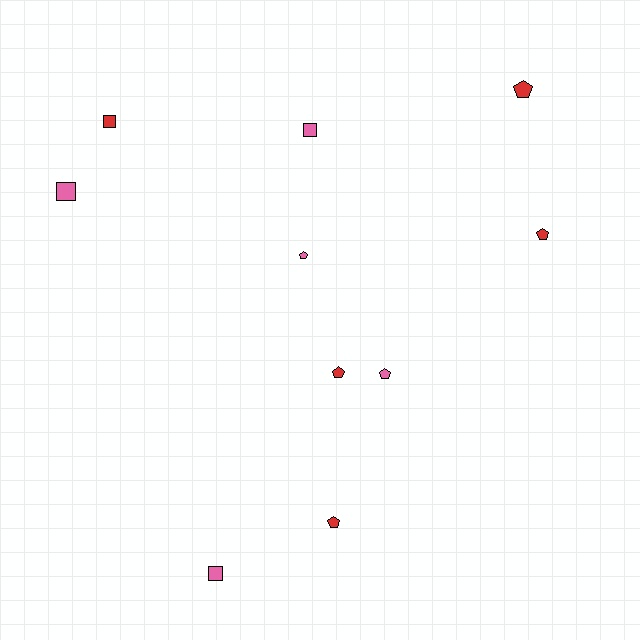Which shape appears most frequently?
Pentagon, with 6 objects.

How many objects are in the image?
There are 10 objects.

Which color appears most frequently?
Red, with 5 objects.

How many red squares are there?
There is 1 red square.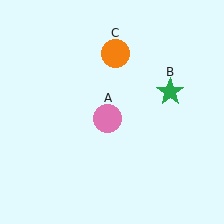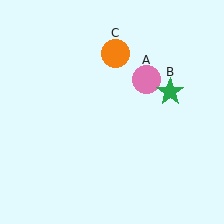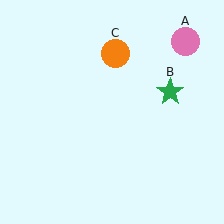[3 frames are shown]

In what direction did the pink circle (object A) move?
The pink circle (object A) moved up and to the right.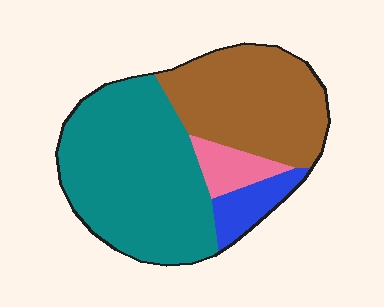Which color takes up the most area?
Teal, at roughly 50%.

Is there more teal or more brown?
Teal.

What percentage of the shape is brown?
Brown takes up about one third (1/3) of the shape.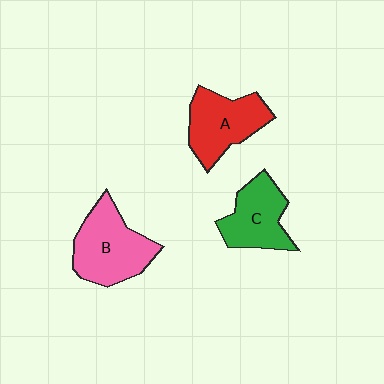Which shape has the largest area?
Shape B (pink).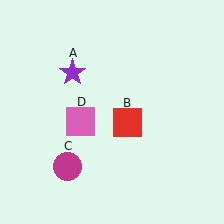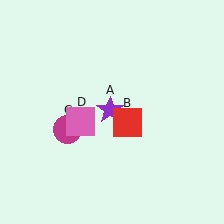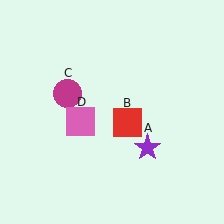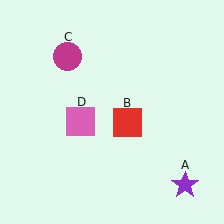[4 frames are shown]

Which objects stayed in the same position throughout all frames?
Red square (object B) and pink square (object D) remained stationary.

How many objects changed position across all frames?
2 objects changed position: purple star (object A), magenta circle (object C).